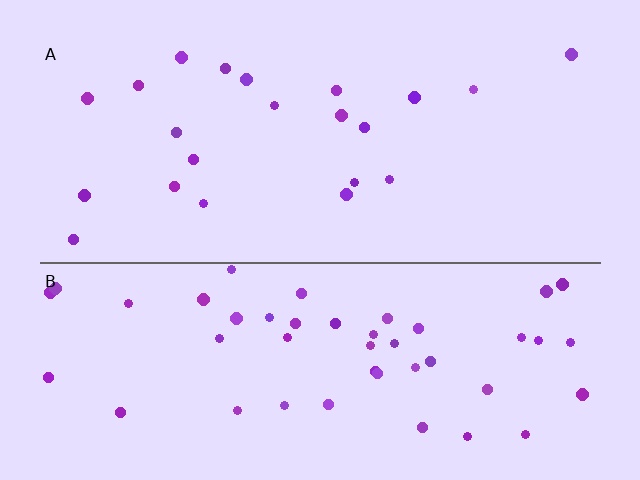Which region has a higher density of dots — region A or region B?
B (the bottom).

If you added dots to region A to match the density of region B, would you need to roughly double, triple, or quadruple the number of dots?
Approximately double.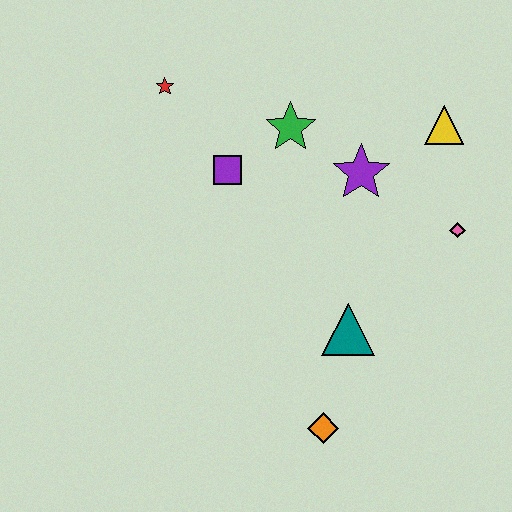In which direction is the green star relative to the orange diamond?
The green star is above the orange diamond.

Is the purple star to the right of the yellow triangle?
No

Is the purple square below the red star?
Yes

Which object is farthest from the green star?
The orange diamond is farthest from the green star.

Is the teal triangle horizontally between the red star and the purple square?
No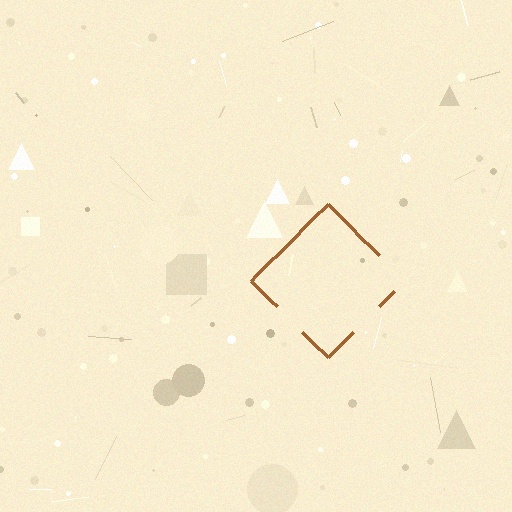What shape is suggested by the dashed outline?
The dashed outline suggests a diamond.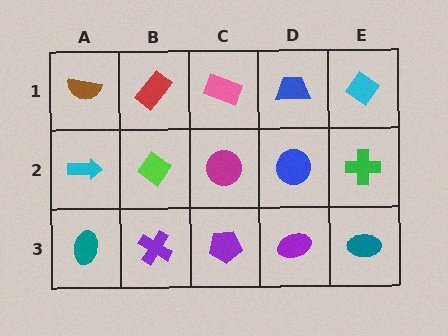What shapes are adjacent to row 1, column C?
A magenta circle (row 2, column C), a red rectangle (row 1, column B), a blue trapezoid (row 1, column D).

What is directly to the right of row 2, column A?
A lime diamond.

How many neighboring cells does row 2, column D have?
4.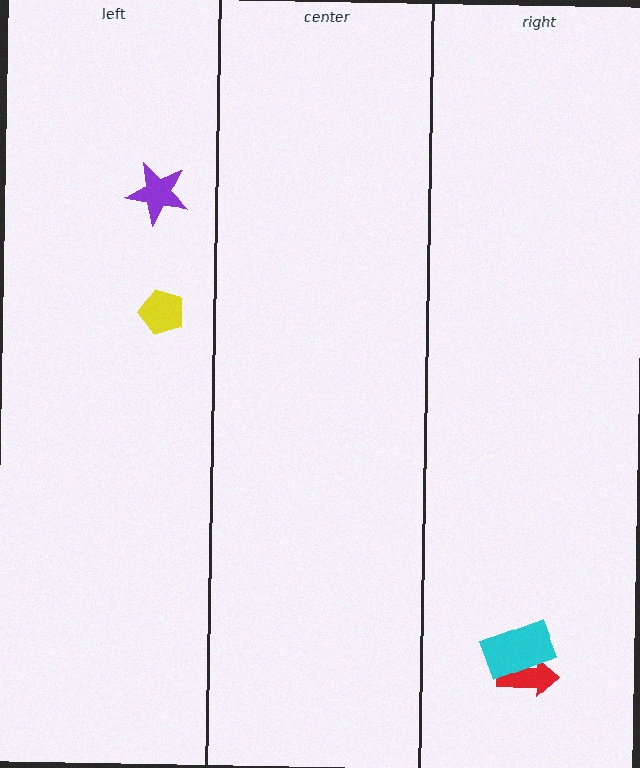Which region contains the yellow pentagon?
The left region.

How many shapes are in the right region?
2.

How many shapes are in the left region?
2.